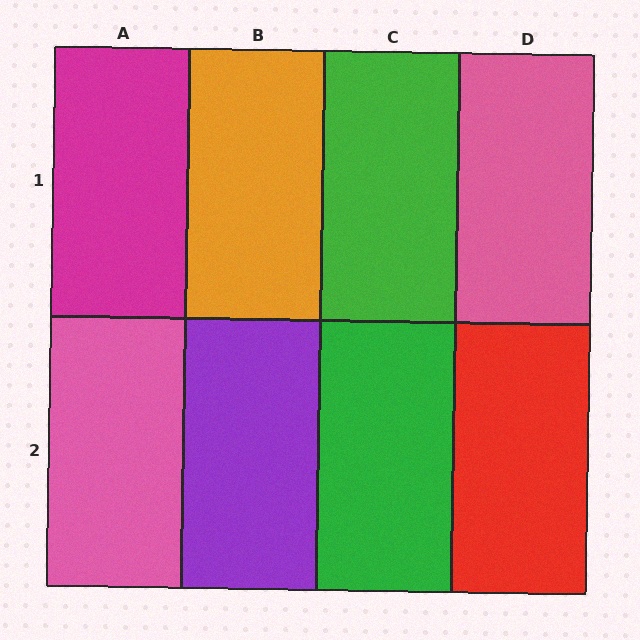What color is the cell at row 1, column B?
Orange.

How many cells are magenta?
1 cell is magenta.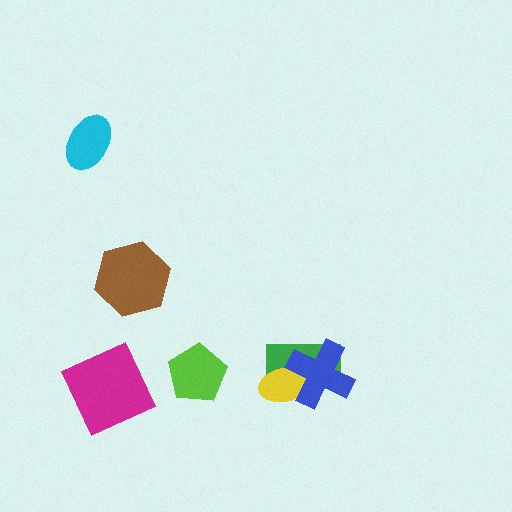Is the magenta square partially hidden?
No, no other shape covers it.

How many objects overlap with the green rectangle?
2 objects overlap with the green rectangle.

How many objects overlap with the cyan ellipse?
0 objects overlap with the cyan ellipse.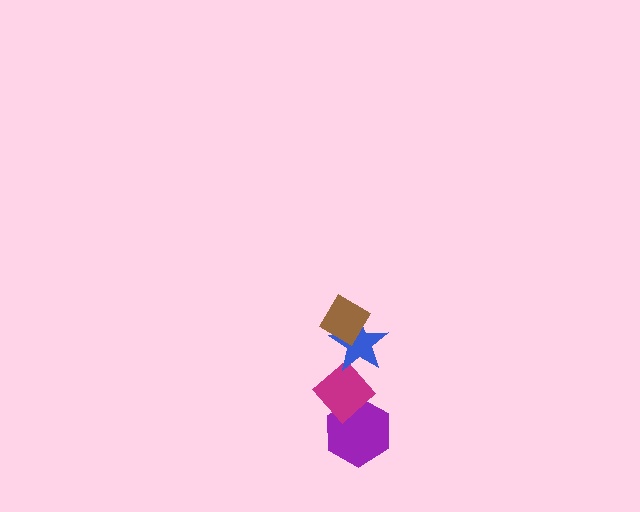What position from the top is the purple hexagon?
The purple hexagon is 4th from the top.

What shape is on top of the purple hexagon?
The magenta diamond is on top of the purple hexagon.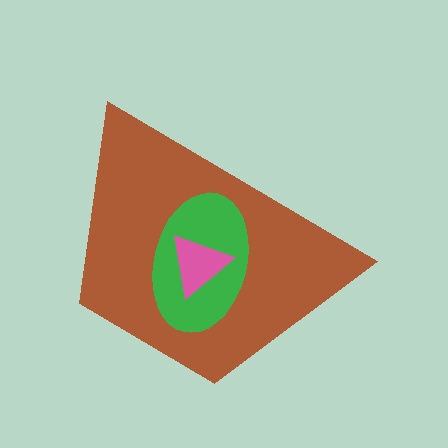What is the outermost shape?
The brown trapezoid.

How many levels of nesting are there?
3.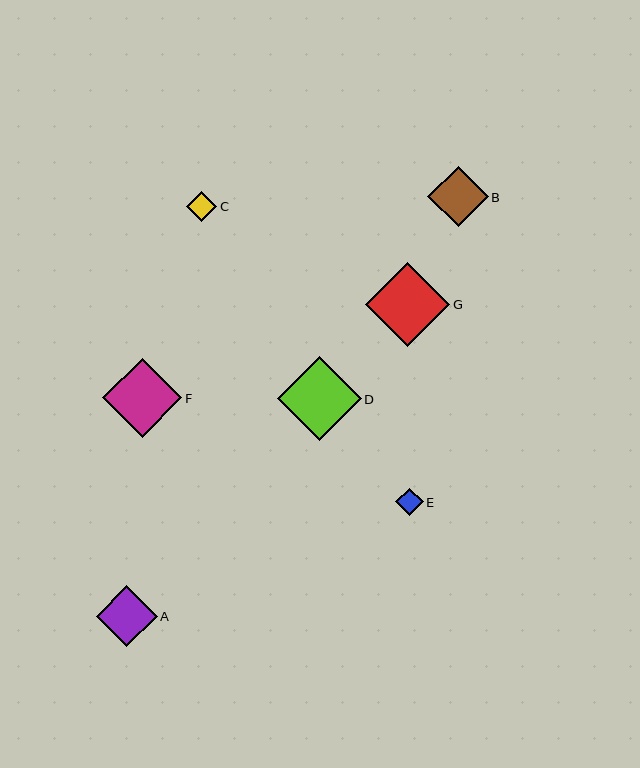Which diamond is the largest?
Diamond G is the largest with a size of approximately 84 pixels.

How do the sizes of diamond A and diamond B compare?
Diamond A and diamond B are approximately the same size.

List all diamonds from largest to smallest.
From largest to smallest: G, D, F, A, B, C, E.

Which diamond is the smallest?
Diamond E is the smallest with a size of approximately 27 pixels.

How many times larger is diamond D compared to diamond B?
Diamond D is approximately 1.4 times the size of diamond B.